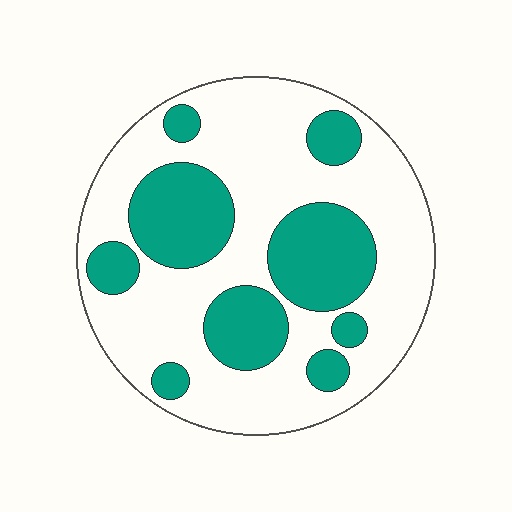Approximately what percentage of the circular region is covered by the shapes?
Approximately 35%.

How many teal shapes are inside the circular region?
9.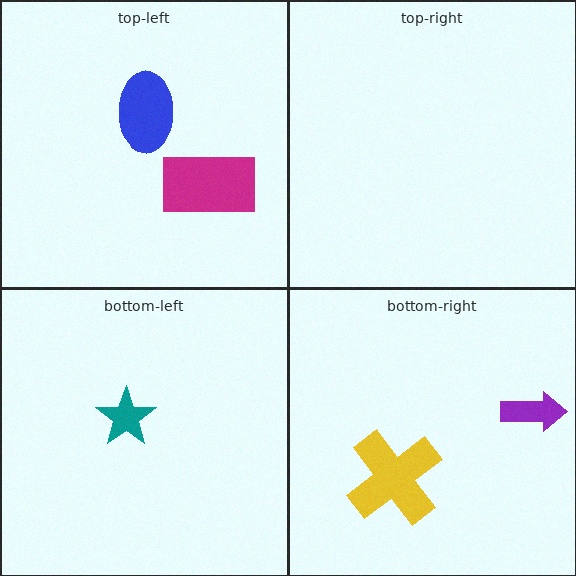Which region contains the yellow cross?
The bottom-right region.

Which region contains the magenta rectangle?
The top-left region.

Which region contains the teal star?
The bottom-left region.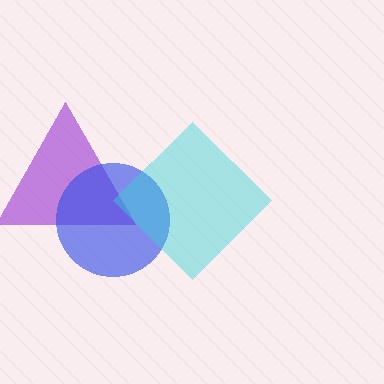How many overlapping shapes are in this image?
There are 3 overlapping shapes in the image.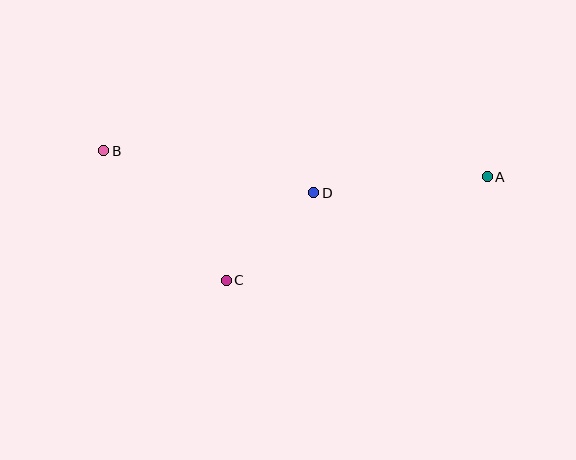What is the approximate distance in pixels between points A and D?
The distance between A and D is approximately 174 pixels.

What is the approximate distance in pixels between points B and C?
The distance between B and C is approximately 178 pixels.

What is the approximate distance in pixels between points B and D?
The distance between B and D is approximately 214 pixels.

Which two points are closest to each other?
Points C and D are closest to each other.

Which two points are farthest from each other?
Points A and B are farthest from each other.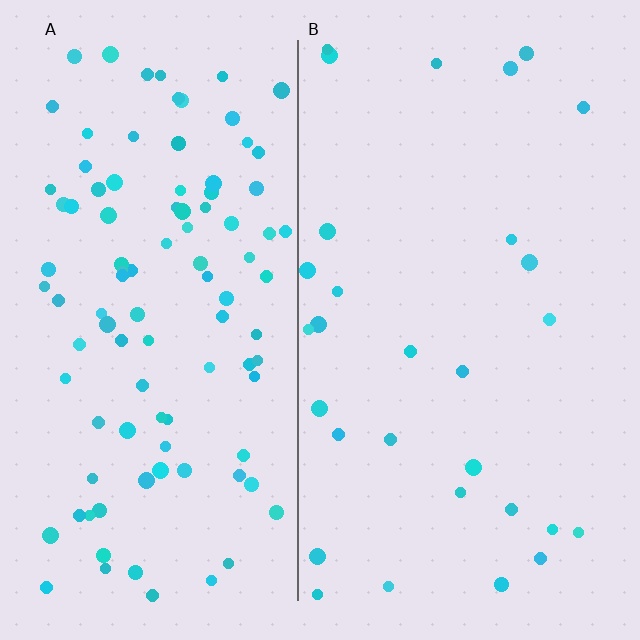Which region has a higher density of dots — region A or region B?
A (the left).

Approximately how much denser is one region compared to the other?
Approximately 3.4× — region A over region B.